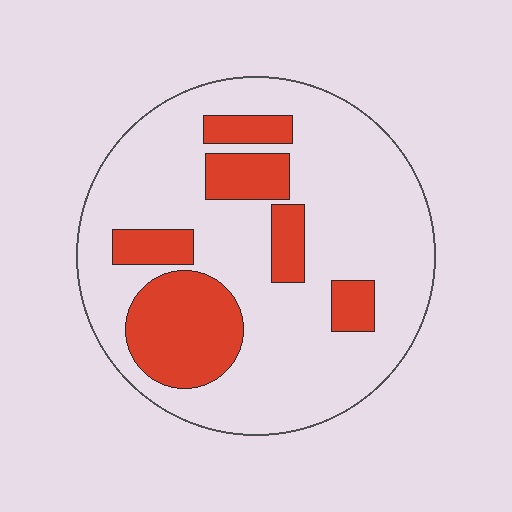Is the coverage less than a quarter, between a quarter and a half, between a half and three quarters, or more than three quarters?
Between a quarter and a half.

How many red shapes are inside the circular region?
6.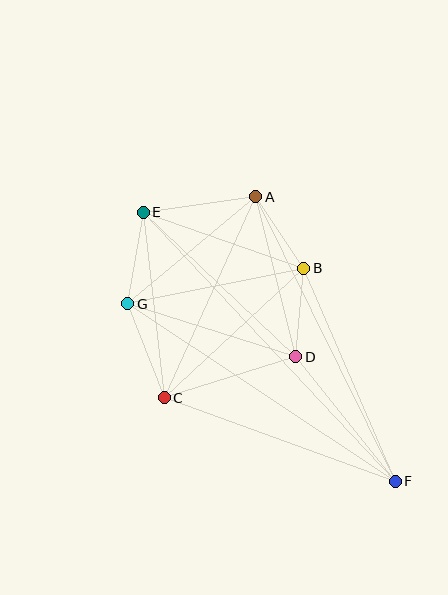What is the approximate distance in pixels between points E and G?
The distance between E and G is approximately 93 pixels.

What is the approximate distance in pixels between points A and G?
The distance between A and G is approximately 167 pixels.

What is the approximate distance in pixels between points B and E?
The distance between B and E is approximately 170 pixels.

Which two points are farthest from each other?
Points E and F are farthest from each other.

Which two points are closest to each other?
Points A and B are closest to each other.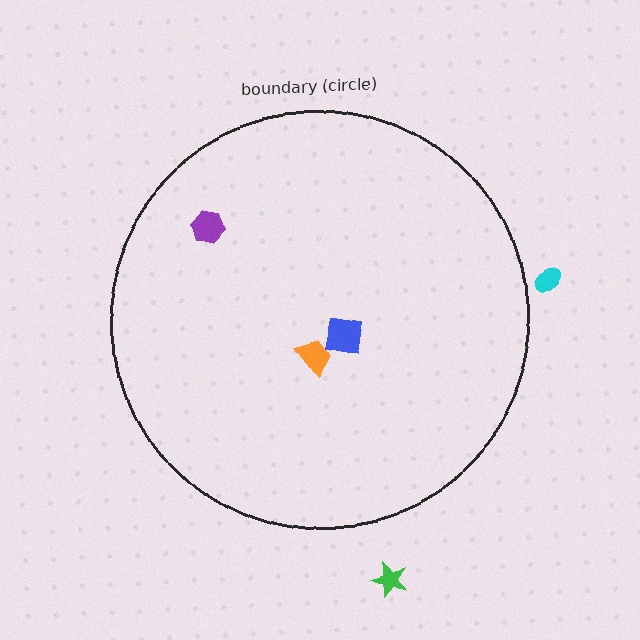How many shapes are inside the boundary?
3 inside, 2 outside.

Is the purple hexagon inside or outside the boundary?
Inside.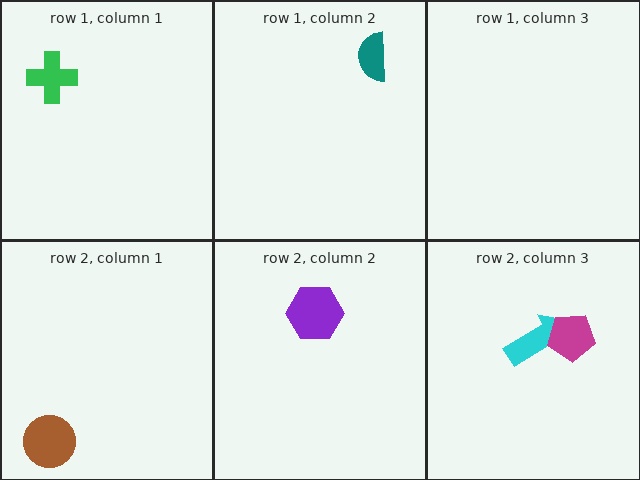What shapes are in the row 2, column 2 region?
The purple hexagon.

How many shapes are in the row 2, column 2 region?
1.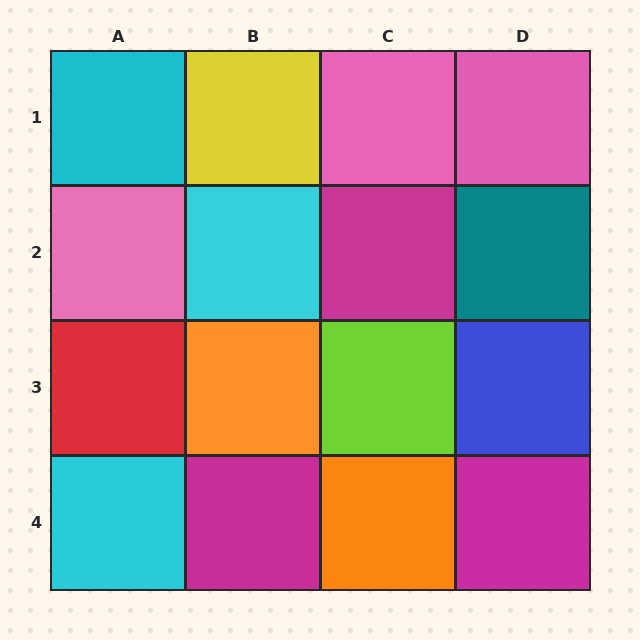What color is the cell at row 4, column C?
Orange.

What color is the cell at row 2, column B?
Cyan.